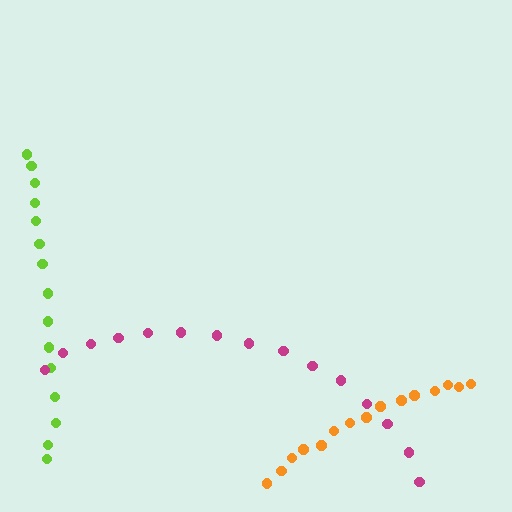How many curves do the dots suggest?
There are 3 distinct paths.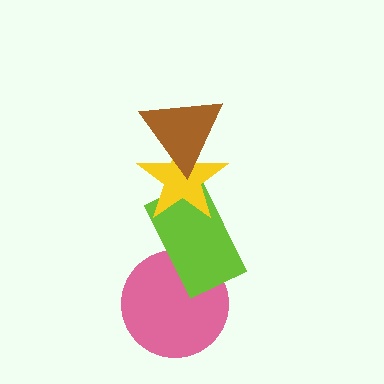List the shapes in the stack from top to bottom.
From top to bottom: the brown triangle, the yellow star, the lime rectangle, the pink circle.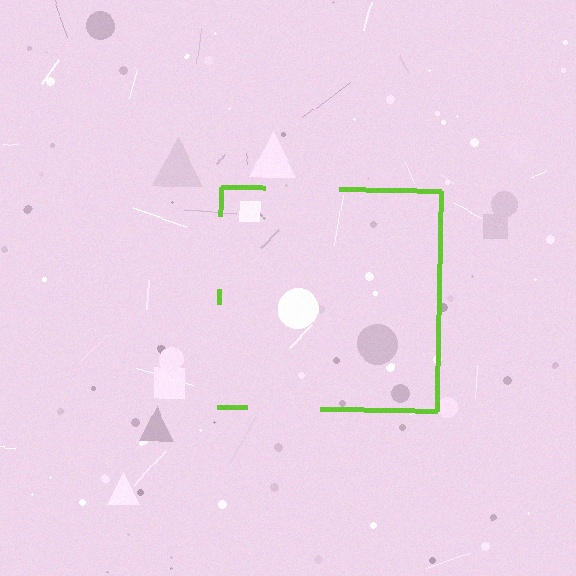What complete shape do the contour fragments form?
The contour fragments form a square.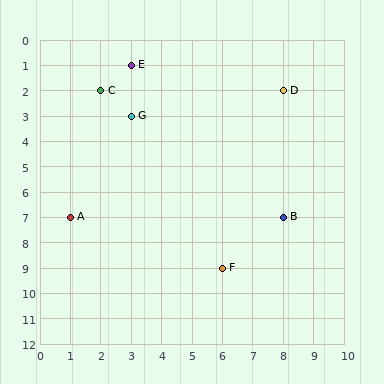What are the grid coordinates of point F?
Point F is at grid coordinates (6, 9).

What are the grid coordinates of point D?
Point D is at grid coordinates (8, 2).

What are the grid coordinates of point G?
Point G is at grid coordinates (3, 3).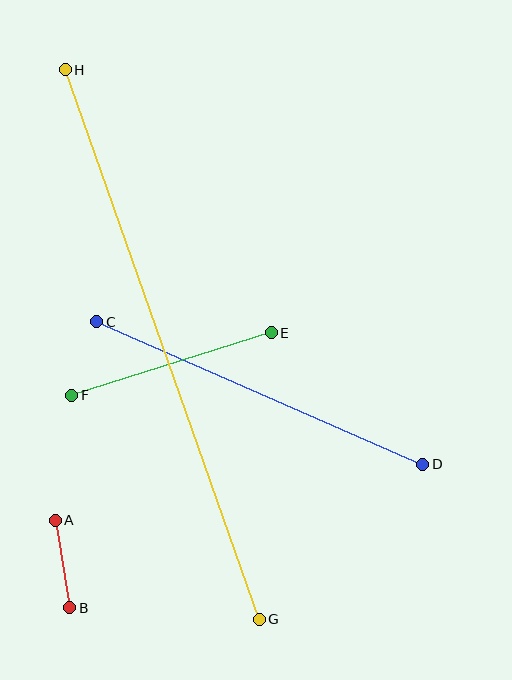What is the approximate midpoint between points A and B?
The midpoint is at approximately (62, 564) pixels.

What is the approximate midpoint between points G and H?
The midpoint is at approximately (162, 345) pixels.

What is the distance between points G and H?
The distance is approximately 583 pixels.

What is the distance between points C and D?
The distance is approximately 356 pixels.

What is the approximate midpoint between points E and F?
The midpoint is at approximately (171, 364) pixels.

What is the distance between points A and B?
The distance is approximately 89 pixels.